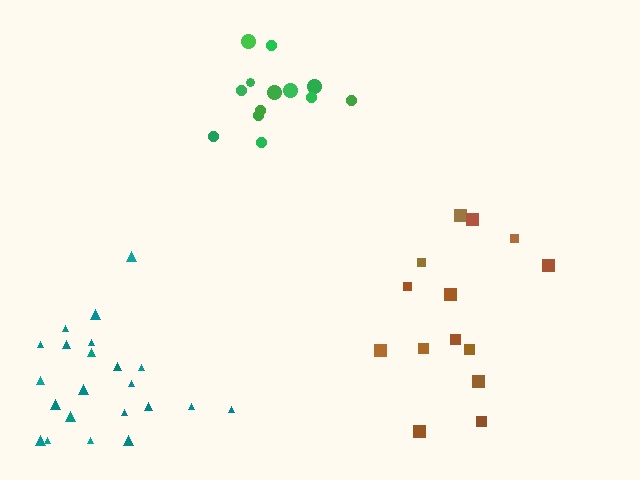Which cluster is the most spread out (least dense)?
Brown.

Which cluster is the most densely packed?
Green.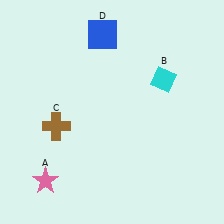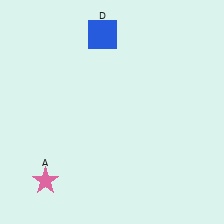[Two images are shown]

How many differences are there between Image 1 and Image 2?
There are 2 differences between the two images.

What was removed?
The brown cross (C), the cyan diamond (B) were removed in Image 2.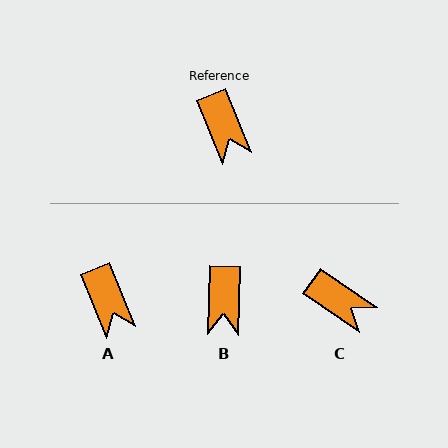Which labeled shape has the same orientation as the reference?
A.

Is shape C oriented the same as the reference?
No, it is off by about 33 degrees.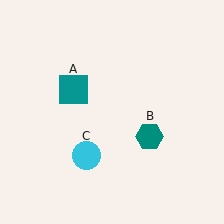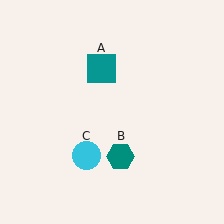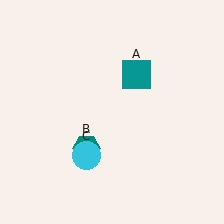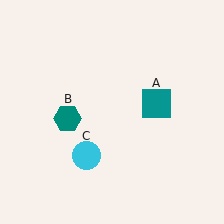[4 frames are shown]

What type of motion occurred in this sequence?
The teal square (object A), teal hexagon (object B) rotated clockwise around the center of the scene.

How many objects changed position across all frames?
2 objects changed position: teal square (object A), teal hexagon (object B).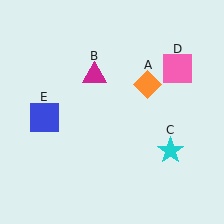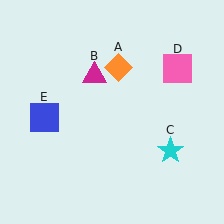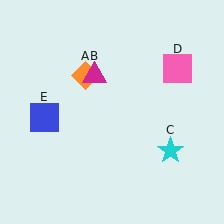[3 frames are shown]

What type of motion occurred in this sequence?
The orange diamond (object A) rotated counterclockwise around the center of the scene.